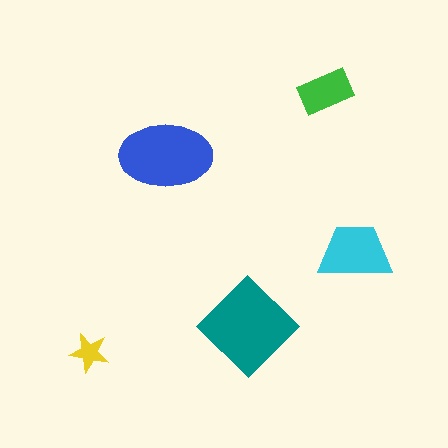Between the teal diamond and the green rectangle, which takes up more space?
The teal diamond.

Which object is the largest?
The teal diamond.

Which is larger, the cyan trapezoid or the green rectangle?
The cyan trapezoid.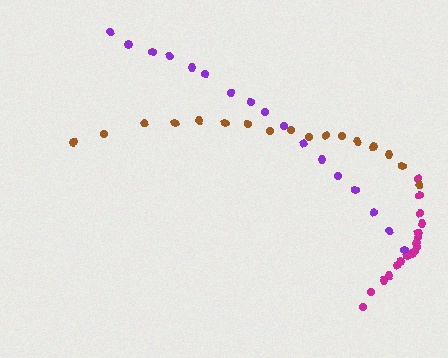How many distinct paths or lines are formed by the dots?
There are 3 distinct paths.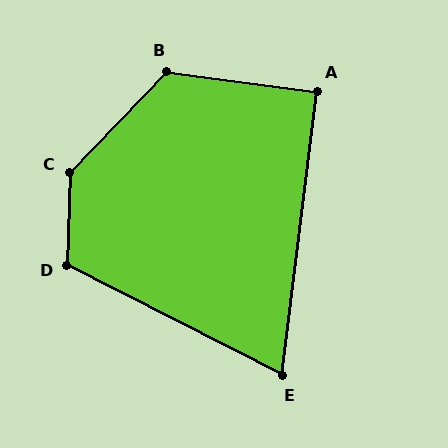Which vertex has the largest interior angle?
C, at approximately 138 degrees.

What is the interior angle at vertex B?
Approximately 127 degrees (obtuse).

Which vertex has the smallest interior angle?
E, at approximately 70 degrees.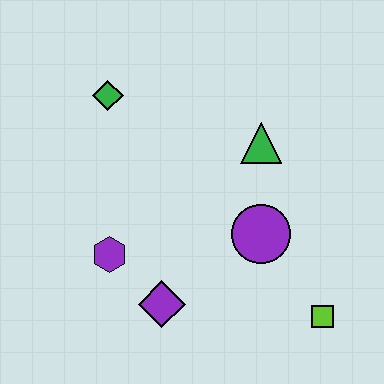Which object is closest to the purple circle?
The green triangle is closest to the purple circle.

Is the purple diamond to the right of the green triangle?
No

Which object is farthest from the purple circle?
The green diamond is farthest from the purple circle.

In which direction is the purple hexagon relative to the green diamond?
The purple hexagon is below the green diamond.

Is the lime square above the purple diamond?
No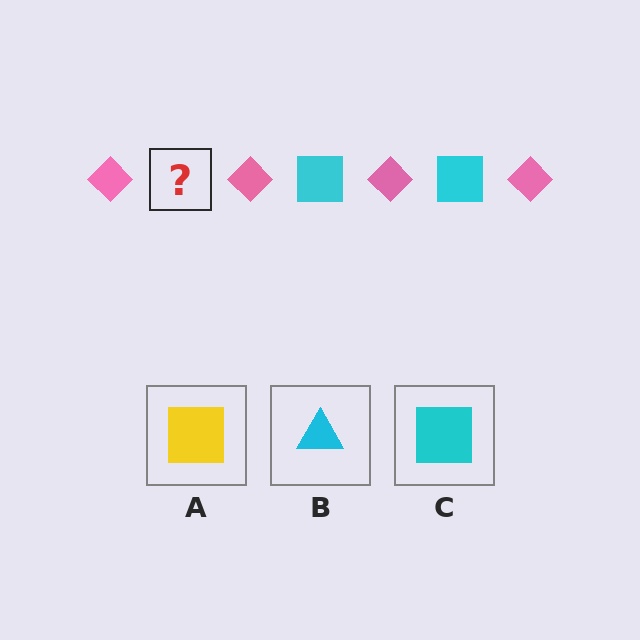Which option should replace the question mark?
Option C.